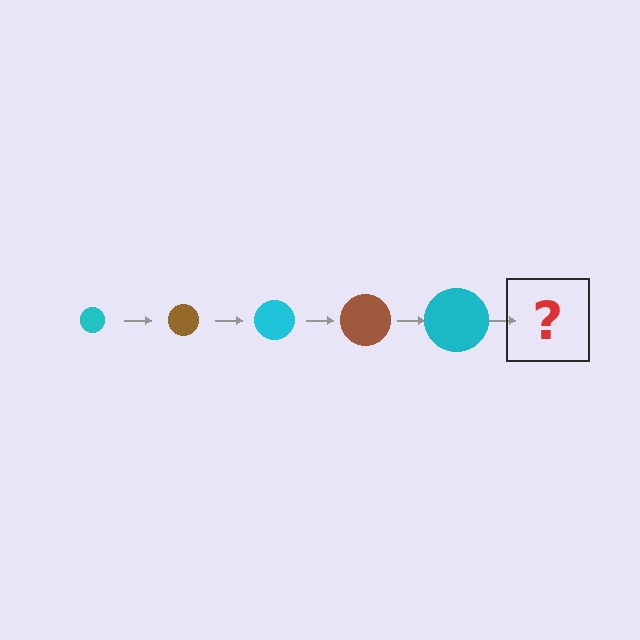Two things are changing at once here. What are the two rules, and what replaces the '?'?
The two rules are that the circle grows larger each step and the color cycles through cyan and brown. The '?' should be a brown circle, larger than the previous one.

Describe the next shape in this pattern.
It should be a brown circle, larger than the previous one.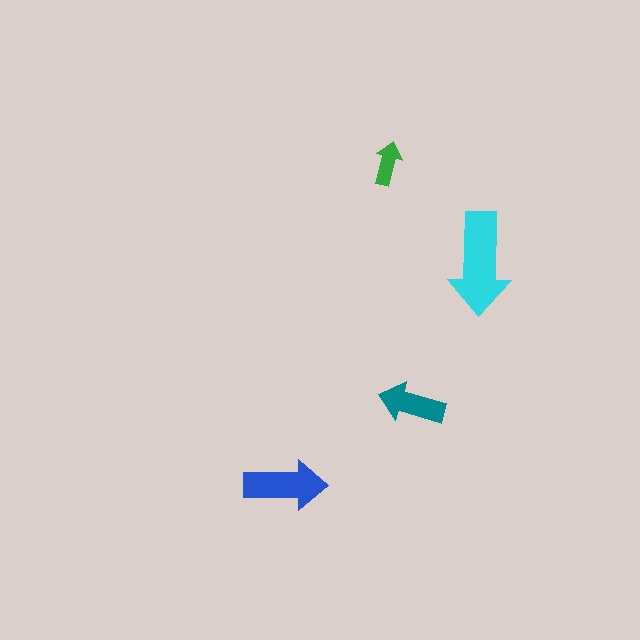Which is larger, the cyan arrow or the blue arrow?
The cyan one.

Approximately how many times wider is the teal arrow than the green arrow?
About 1.5 times wider.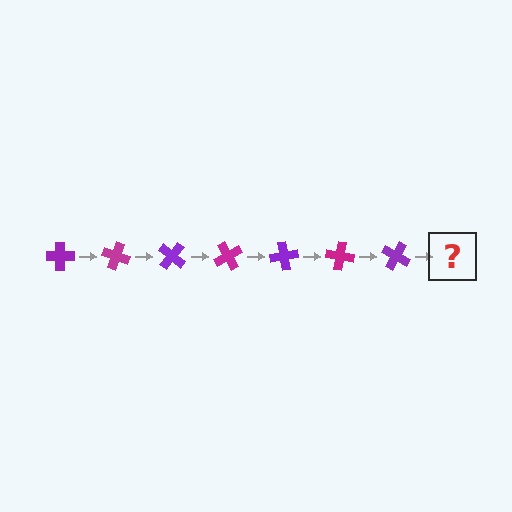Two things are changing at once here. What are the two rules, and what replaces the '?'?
The two rules are that it rotates 20 degrees each step and the color cycles through purple and magenta. The '?' should be a magenta cross, rotated 140 degrees from the start.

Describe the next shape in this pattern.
It should be a magenta cross, rotated 140 degrees from the start.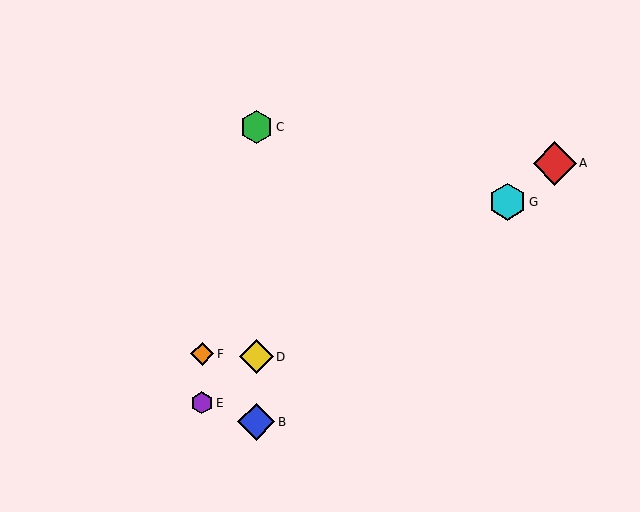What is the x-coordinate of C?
Object C is at x≈256.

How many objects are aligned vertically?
3 objects (B, C, D) are aligned vertically.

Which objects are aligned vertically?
Objects B, C, D are aligned vertically.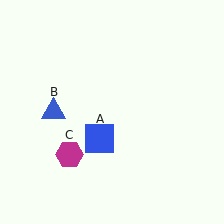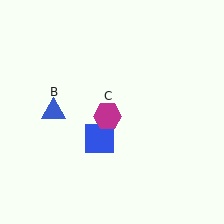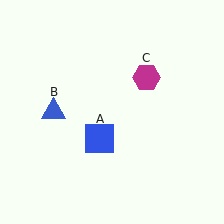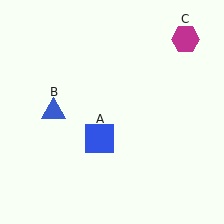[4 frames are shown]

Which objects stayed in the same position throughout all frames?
Blue square (object A) and blue triangle (object B) remained stationary.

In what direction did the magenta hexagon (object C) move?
The magenta hexagon (object C) moved up and to the right.